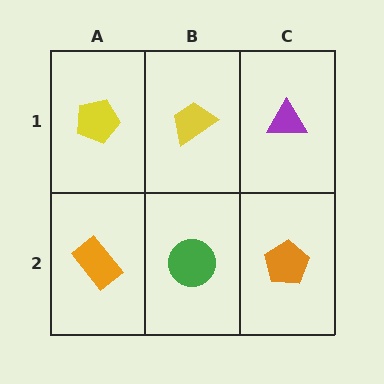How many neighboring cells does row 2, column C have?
2.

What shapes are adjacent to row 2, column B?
A yellow trapezoid (row 1, column B), an orange rectangle (row 2, column A), an orange pentagon (row 2, column C).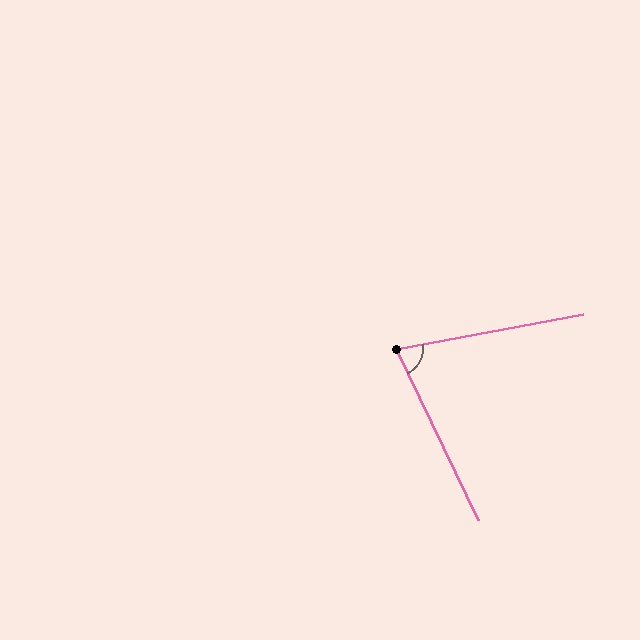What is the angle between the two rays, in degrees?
Approximately 75 degrees.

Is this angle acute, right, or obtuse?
It is acute.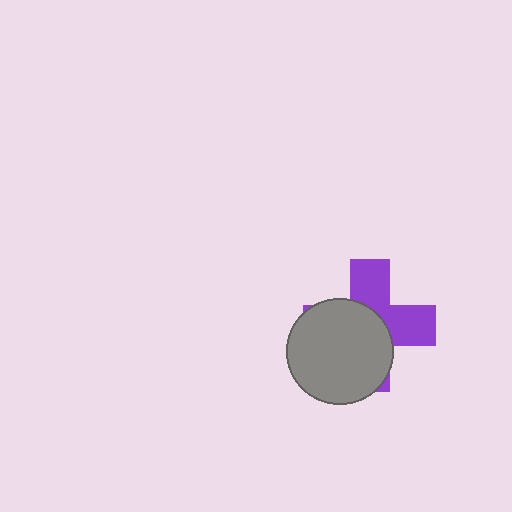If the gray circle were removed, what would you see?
You would see the complete purple cross.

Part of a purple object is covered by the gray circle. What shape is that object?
It is a cross.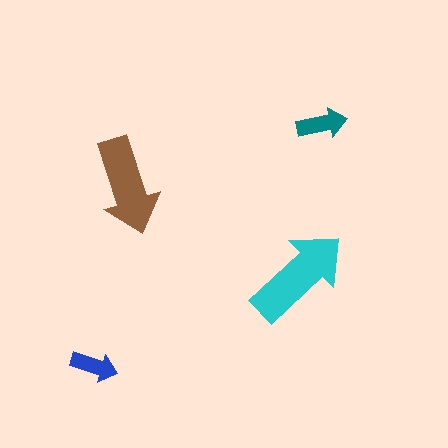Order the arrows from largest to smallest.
the cyan one, the brown one, the teal one, the blue one.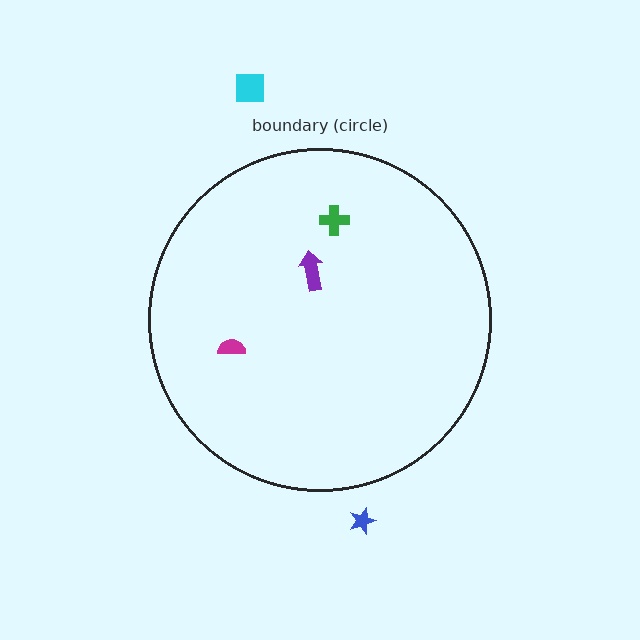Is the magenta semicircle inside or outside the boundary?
Inside.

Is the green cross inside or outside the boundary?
Inside.